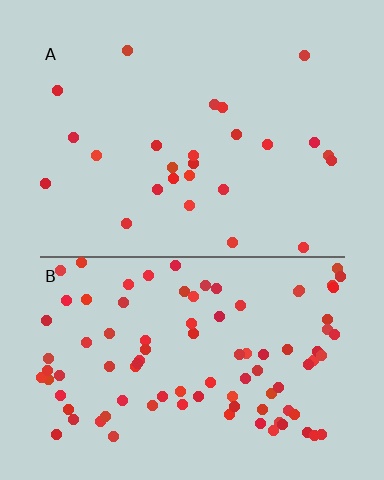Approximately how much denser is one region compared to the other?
Approximately 3.7× — region B over region A.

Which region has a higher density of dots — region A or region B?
B (the bottom).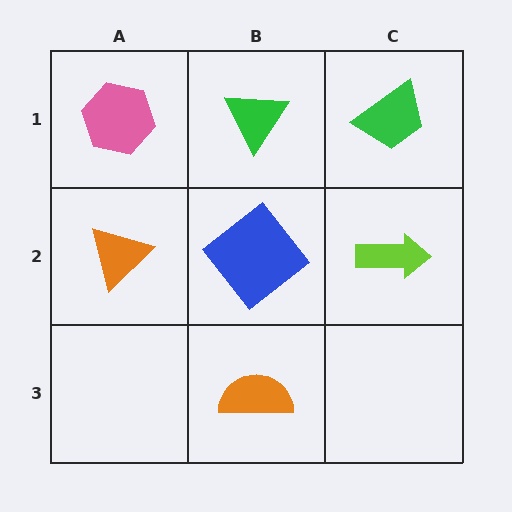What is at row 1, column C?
A green trapezoid.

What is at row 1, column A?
A pink hexagon.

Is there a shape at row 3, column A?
No, that cell is empty.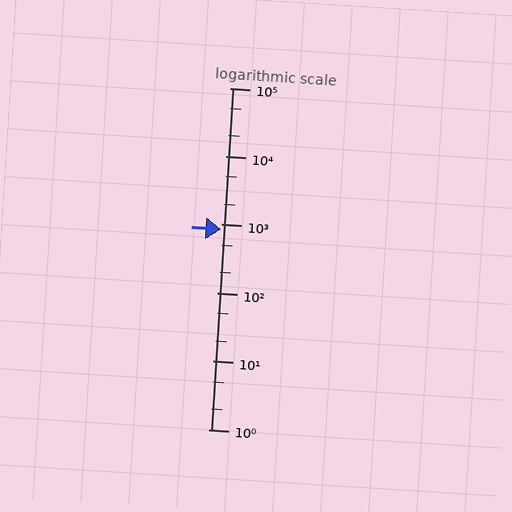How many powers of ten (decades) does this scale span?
The scale spans 5 decades, from 1 to 100000.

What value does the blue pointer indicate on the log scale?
The pointer indicates approximately 840.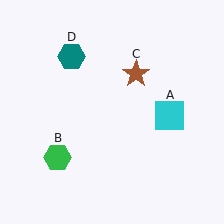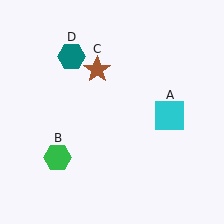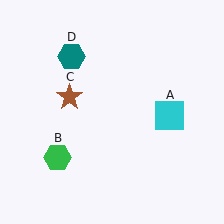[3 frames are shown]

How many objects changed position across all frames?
1 object changed position: brown star (object C).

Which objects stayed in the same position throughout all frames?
Cyan square (object A) and green hexagon (object B) and teal hexagon (object D) remained stationary.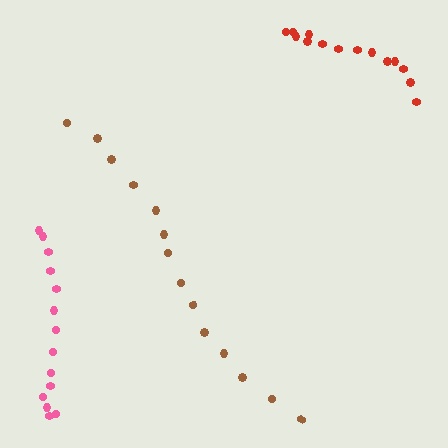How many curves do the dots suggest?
There are 3 distinct paths.